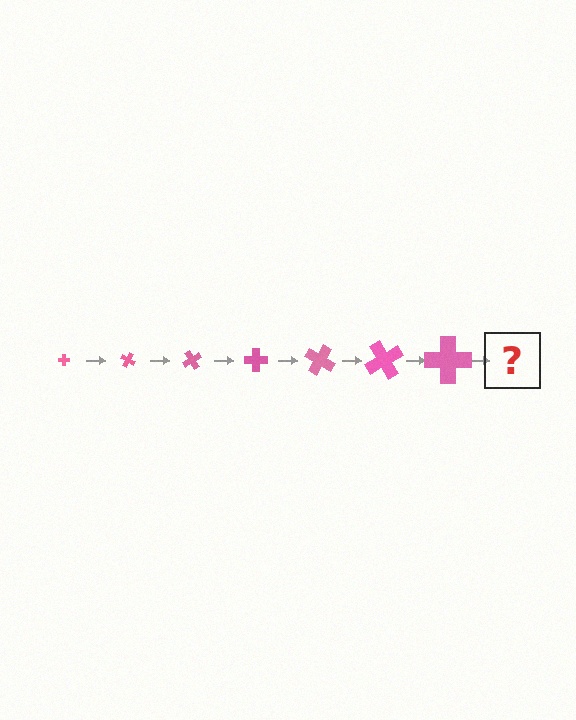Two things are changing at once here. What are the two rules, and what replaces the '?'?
The two rules are that the cross grows larger each step and it rotates 30 degrees each step. The '?' should be a cross, larger than the previous one and rotated 210 degrees from the start.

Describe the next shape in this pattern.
It should be a cross, larger than the previous one and rotated 210 degrees from the start.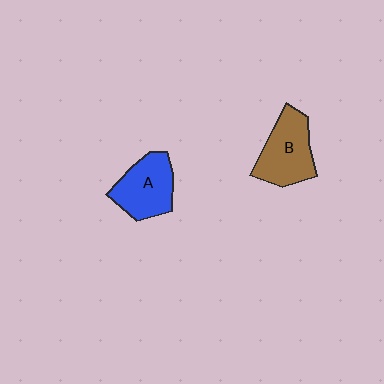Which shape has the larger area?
Shape B (brown).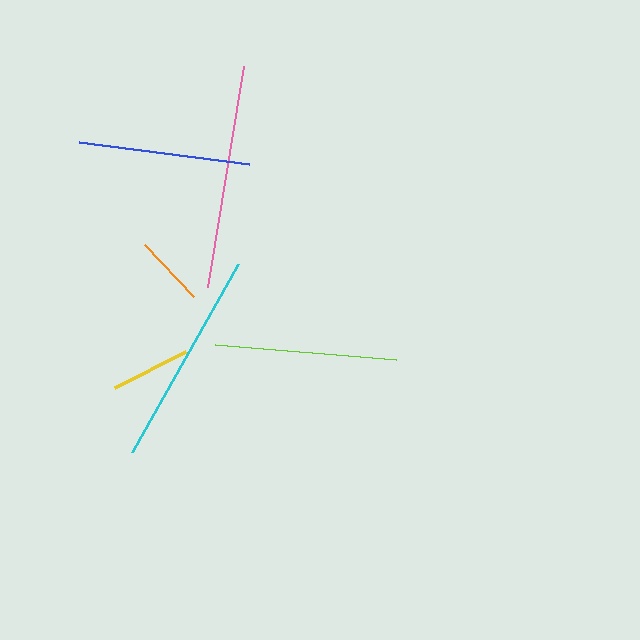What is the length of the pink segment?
The pink segment is approximately 224 pixels long.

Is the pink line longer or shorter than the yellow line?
The pink line is longer than the yellow line.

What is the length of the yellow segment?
The yellow segment is approximately 79 pixels long.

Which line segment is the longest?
The pink line is the longest at approximately 224 pixels.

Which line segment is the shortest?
The orange line is the shortest at approximately 71 pixels.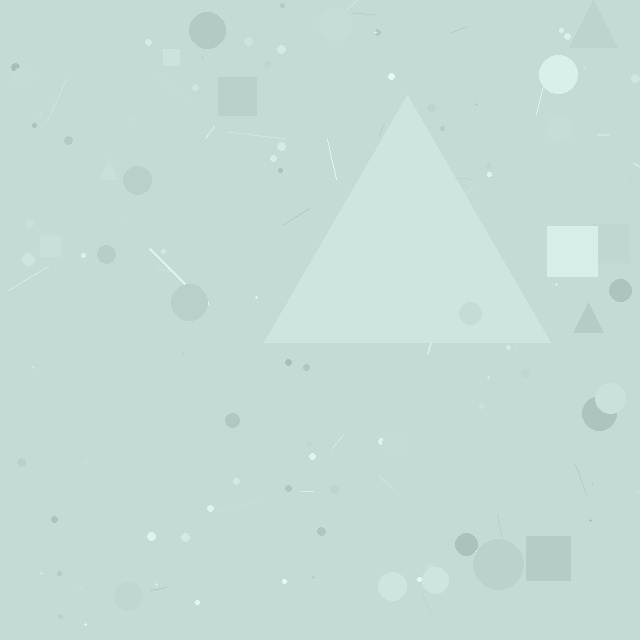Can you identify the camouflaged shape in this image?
The camouflaged shape is a triangle.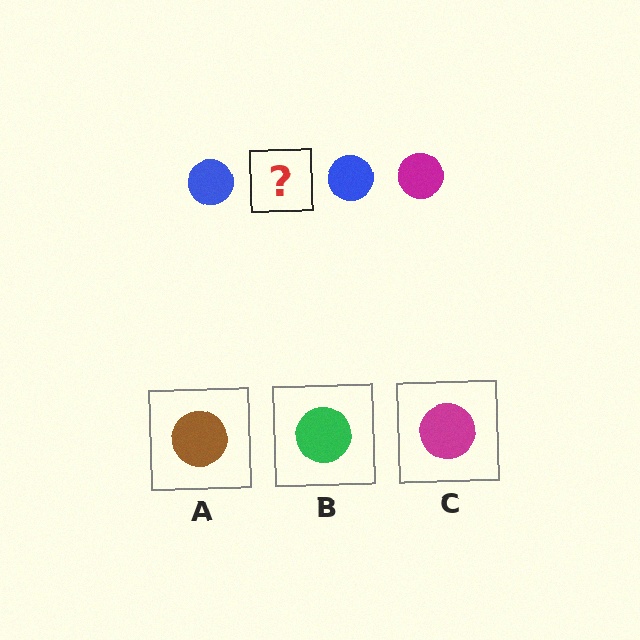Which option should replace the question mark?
Option C.